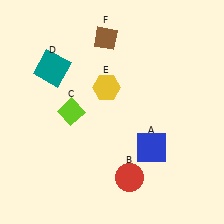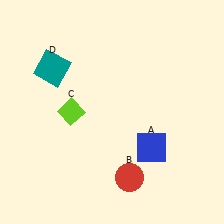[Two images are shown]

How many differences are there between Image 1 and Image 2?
There are 2 differences between the two images.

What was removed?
The yellow hexagon (E), the brown diamond (F) were removed in Image 2.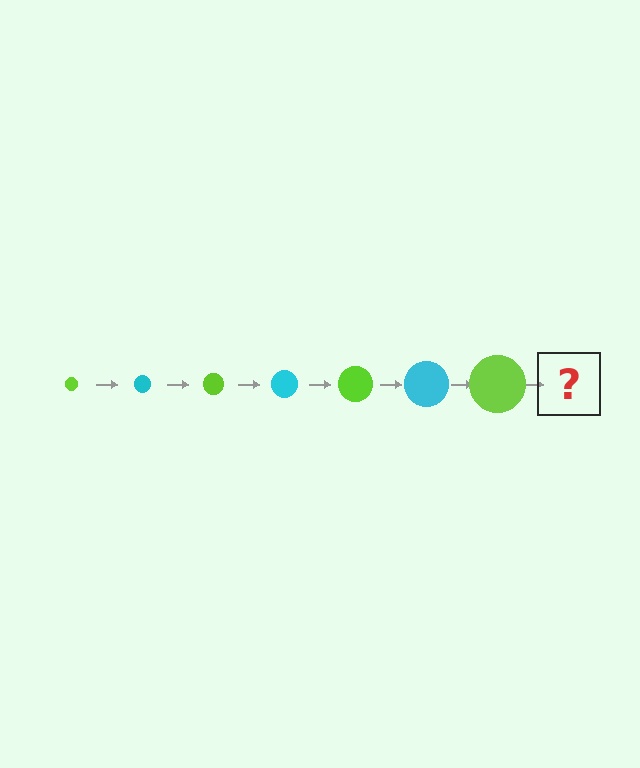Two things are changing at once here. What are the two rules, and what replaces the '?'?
The two rules are that the circle grows larger each step and the color cycles through lime and cyan. The '?' should be a cyan circle, larger than the previous one.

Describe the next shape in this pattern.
It should be a cyan circle, larger than the previous one.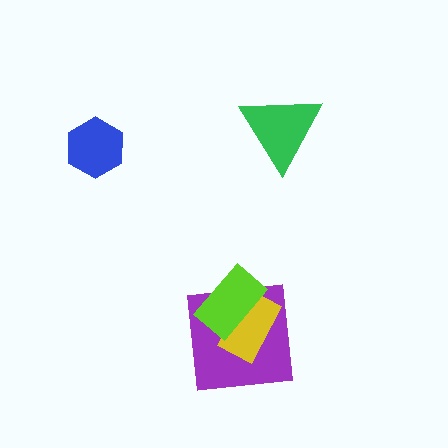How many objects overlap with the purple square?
2 objects overlap with the purple square.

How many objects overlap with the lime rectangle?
2 objects overlap with the lime rectangle.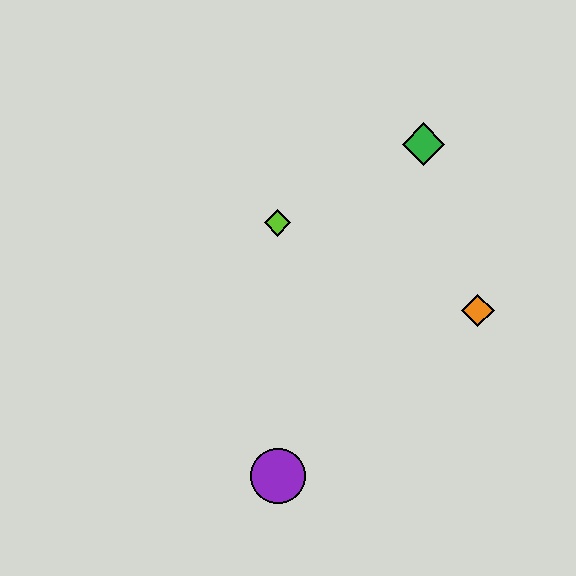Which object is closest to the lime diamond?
The green diamond is closest to the lime diamond.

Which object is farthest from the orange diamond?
The purple circle is farthest from the orange diamond.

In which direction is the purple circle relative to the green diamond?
The purple circle is below the green diamond.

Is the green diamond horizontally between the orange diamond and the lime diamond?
Yes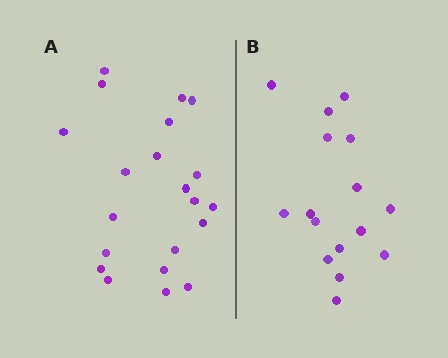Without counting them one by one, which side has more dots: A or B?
Region A (the left region) has more dots.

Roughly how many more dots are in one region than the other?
Region A has about 5 more dots than region B.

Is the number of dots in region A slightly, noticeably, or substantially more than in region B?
Region A has noticeably more, but not dramatically so. The ratio is roughly 1.3 to 1.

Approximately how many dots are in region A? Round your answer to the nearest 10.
About 20 dots. (The exact count is 21, which rounds to 20.)